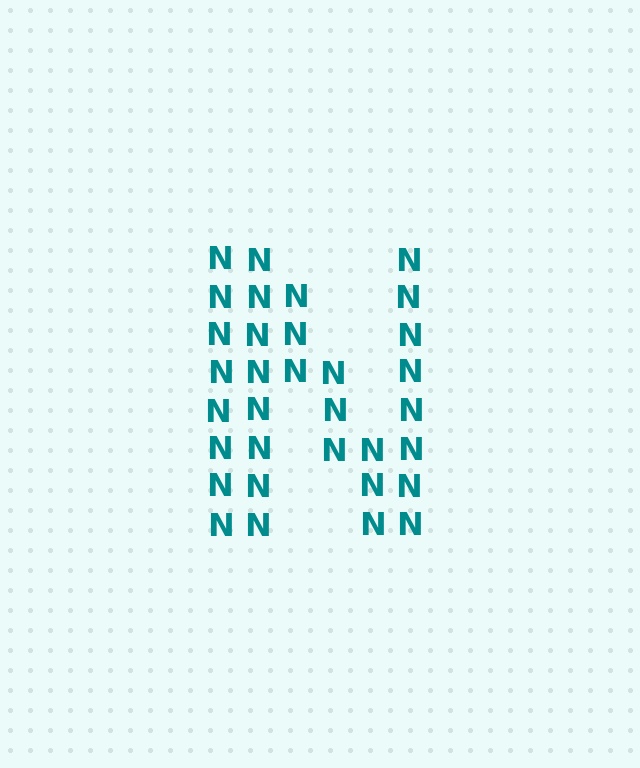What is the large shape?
The large shape is the letter N.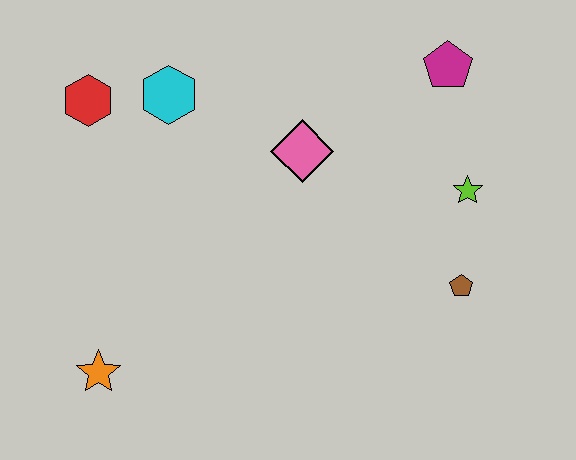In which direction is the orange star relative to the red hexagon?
The orange star is below the red hexagon.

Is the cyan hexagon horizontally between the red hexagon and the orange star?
No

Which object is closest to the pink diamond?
The cyan hexagon is closest to the pink diamond.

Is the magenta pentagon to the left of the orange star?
No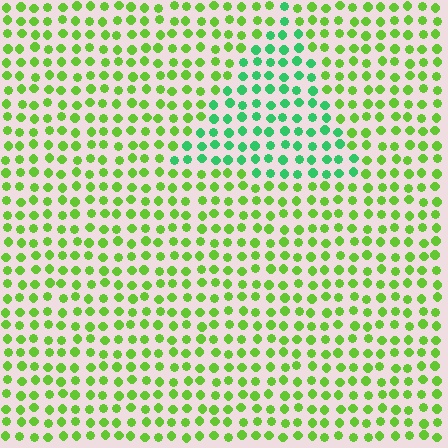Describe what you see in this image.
The image is filled with small lime elements in a uniform arrangement. A triangle-shaped region is visible where the elements are tinted to a slightly different hue, forming a subtle color boundary.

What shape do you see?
I see a triangle.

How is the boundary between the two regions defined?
The boundary is defined purely by a slight shift in hue (about 42 degrees). Spacing, size, and orientation are identical on both sides.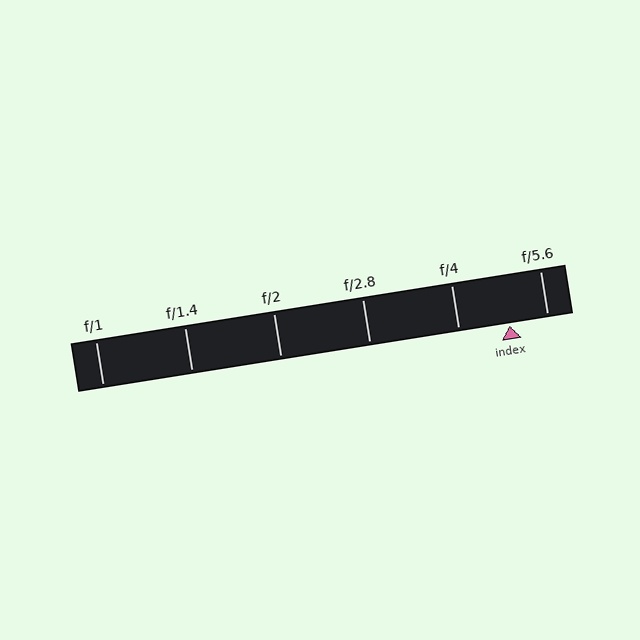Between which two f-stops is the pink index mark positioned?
The index mark is between f/4 and f/5.6.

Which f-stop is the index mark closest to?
The index mark is closest to f/5.6.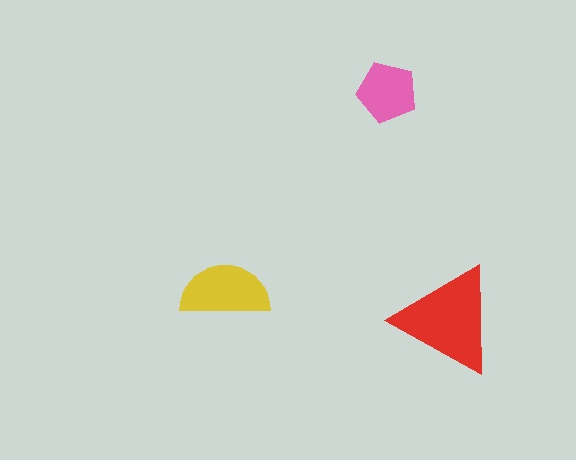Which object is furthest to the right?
The red triangle is rightmost.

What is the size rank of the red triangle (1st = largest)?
1st.